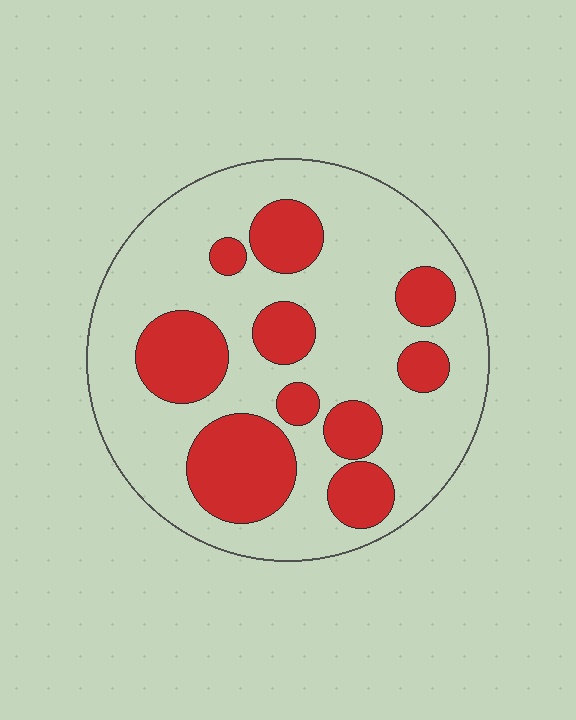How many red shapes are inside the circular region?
10.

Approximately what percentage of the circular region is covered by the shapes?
Approximately 30%.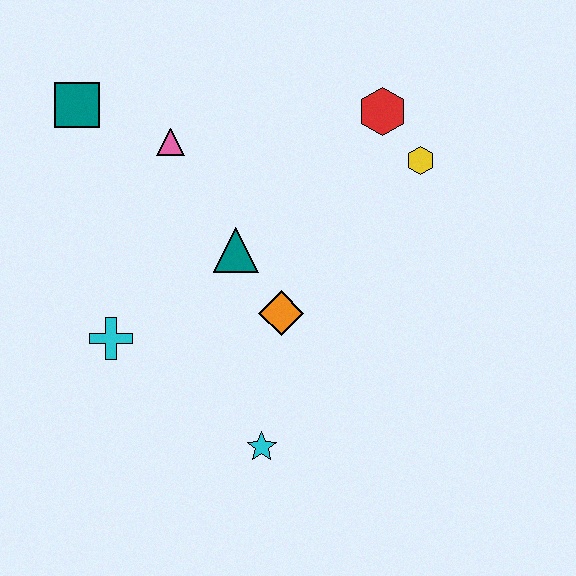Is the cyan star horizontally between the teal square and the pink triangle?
No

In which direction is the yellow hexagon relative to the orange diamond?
The yellow hexagon is above the orange diamond.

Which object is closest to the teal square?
The pink triangle is closest to the teal square.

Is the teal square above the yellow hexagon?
Yes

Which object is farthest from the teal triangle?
The teal square is farthest from the teal triangle.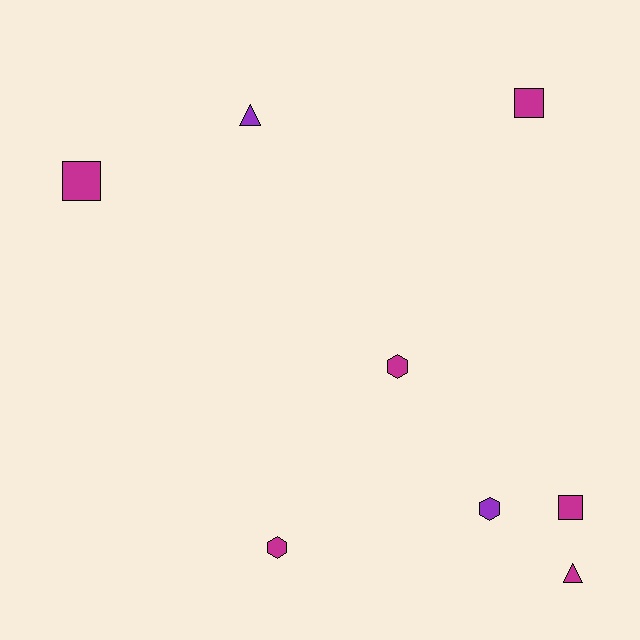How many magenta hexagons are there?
There are 2 magenta hexagons.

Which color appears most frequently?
Magenta, with 6 objects.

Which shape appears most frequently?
Square, with 3 objects.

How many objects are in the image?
There are 8 objects.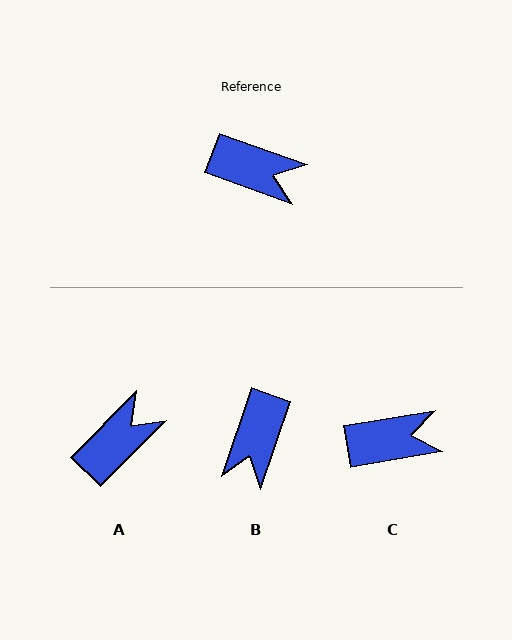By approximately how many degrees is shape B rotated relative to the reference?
Approximately 89 degrees clockwise.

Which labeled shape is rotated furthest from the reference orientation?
B, about 89 degrees away.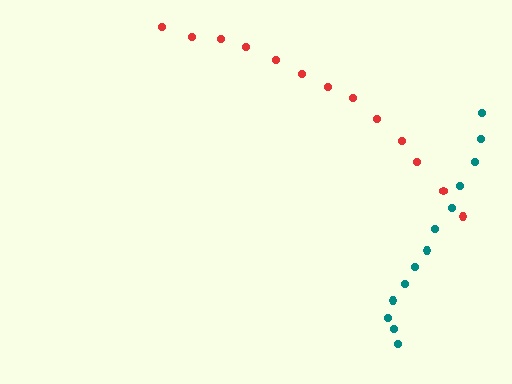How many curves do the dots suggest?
There are 2 distinct paths.